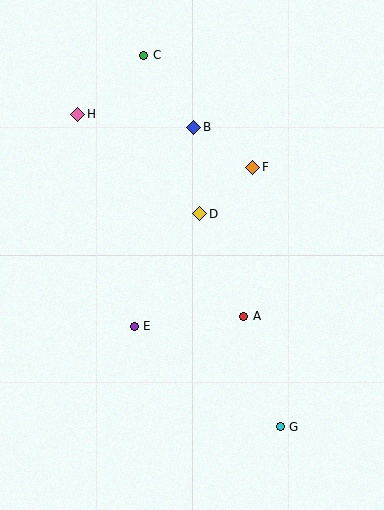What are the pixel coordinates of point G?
Point G is at (280, 427).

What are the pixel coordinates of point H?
Point H is at (78, 114).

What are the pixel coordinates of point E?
Point E is at (134, 326).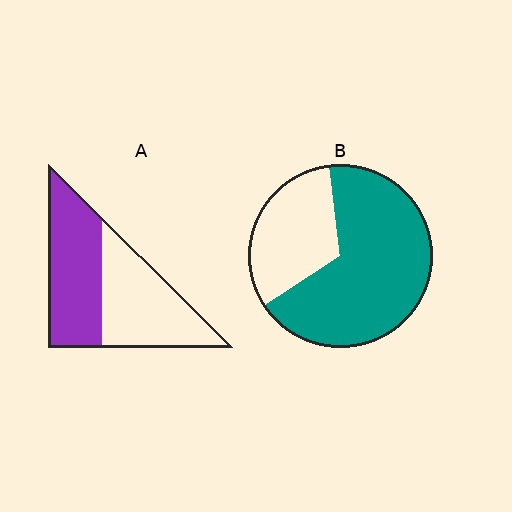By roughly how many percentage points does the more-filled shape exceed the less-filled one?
By roughly 20 percentage points (B over A).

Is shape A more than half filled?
Roughly half.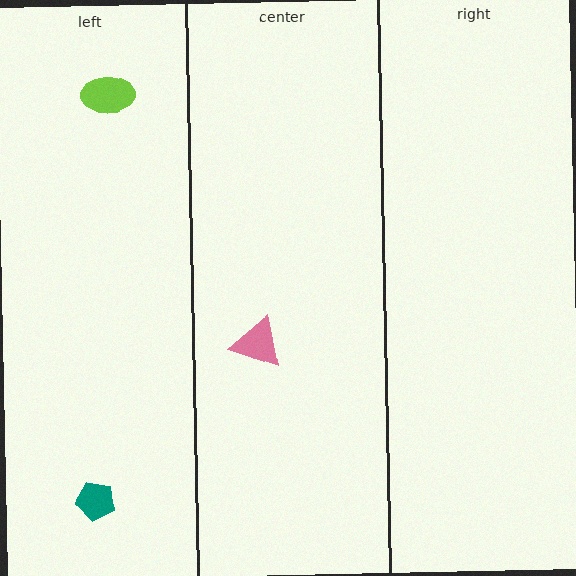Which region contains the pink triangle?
The center region.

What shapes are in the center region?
The pink triangle.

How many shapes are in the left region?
2.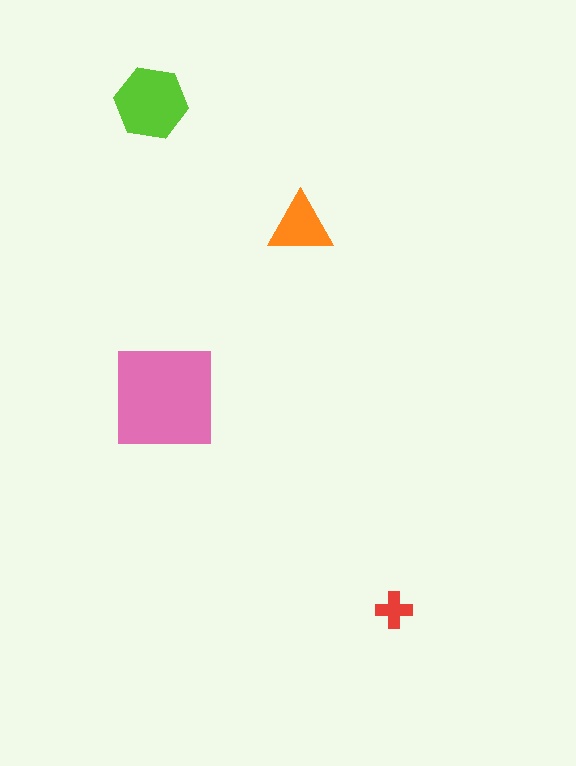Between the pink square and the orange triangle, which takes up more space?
The pink square.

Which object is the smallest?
The red cross.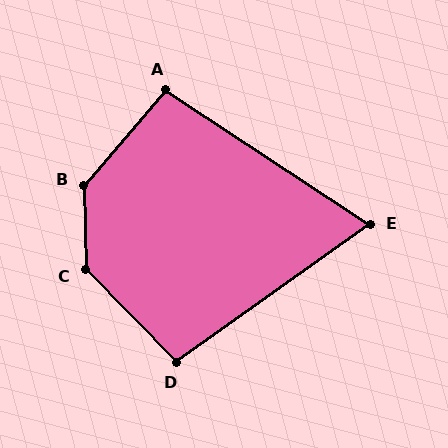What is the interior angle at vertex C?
Approximately 137 degrees (obtuse).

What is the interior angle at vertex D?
Approximately 99 degrees (obtuse).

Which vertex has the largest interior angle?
B, at approximately 138 degrees.